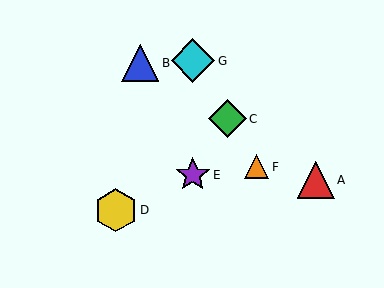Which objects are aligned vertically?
Objects E, G are aligned vertically.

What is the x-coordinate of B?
Object B is at x≈140.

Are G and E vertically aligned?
Yes, both are at x≈193.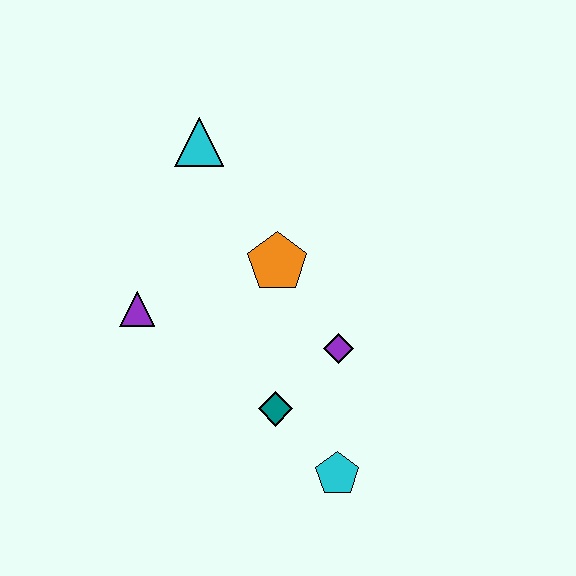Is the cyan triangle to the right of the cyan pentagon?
No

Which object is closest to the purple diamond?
The teal diamond is closest to the purple diamond.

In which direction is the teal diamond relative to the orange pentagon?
The teal diamond is below the orange pentagon.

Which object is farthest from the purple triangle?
The cyan pentagon is farthest from the purple triangle.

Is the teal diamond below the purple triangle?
Yes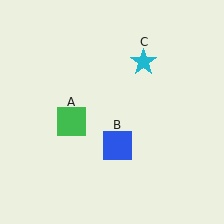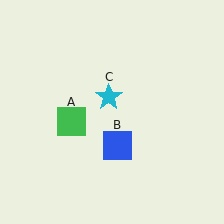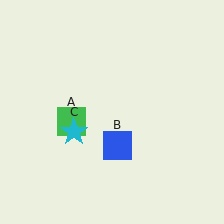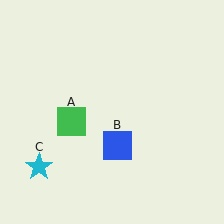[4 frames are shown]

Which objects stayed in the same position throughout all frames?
Green square (object A) and blue square (object B) remained stationary.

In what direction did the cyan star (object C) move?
The cyan star (object C) moved down and to the left.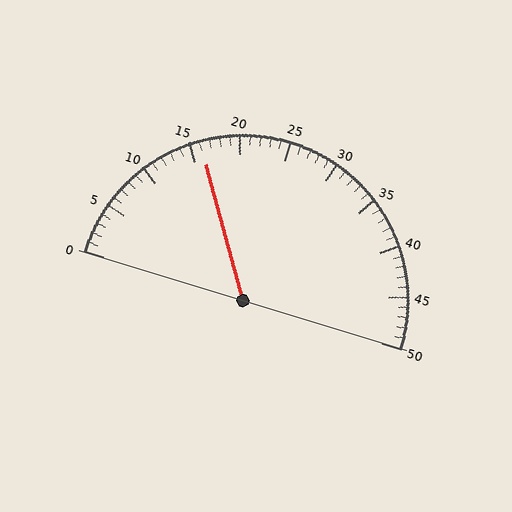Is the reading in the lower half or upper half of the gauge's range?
The reading is in the lower half of the range (0 to 50).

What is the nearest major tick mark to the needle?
The nearest major tick mark is 15.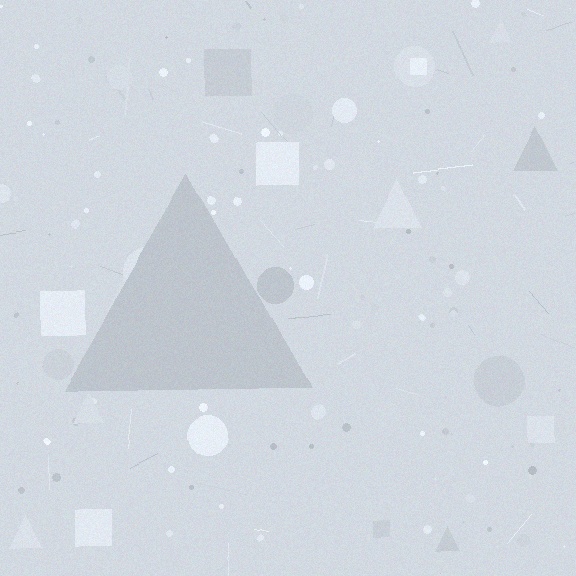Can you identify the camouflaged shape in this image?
The camouflaged shape is a triangle.